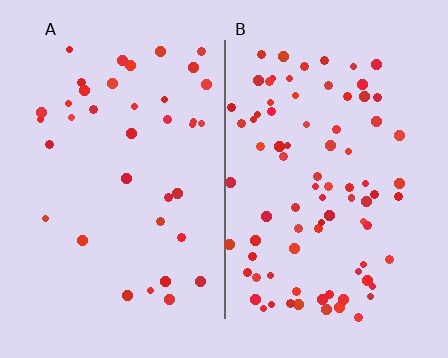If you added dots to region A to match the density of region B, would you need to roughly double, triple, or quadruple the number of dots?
Approximately double.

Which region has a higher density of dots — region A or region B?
B (the right).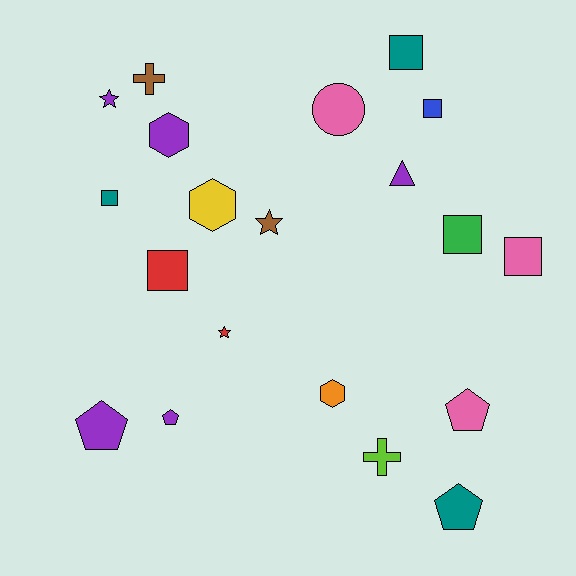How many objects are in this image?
There are 20 objects.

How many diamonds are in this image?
There are no diamonds.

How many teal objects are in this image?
There are 3 teal objects.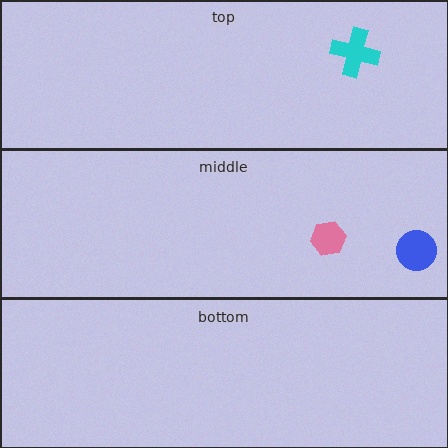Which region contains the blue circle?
The middle region.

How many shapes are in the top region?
1.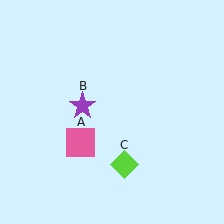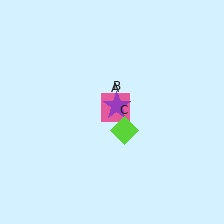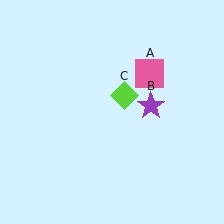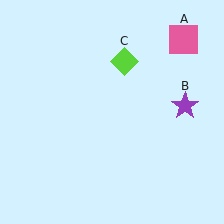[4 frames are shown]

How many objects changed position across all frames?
3 objects changed position: pink square (object A), purple star (object B), lime diamond (object C).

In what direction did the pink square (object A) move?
The pink square (object A) moved up and to the right.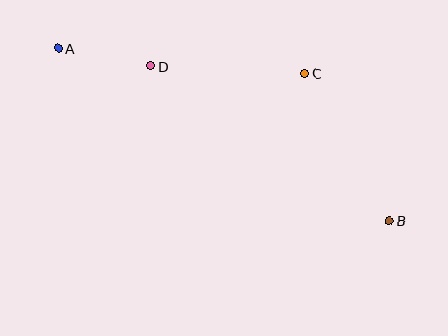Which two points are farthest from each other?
Points A and B are farthest from each other.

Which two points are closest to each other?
Points A and D are closest to each other.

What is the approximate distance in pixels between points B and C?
The distance between B and C is approximately 170 pixels.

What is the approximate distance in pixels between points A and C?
The distance between A and C is approximately 248 pixels.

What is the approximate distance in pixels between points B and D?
The distance between B and D is approximately 284 pixels.